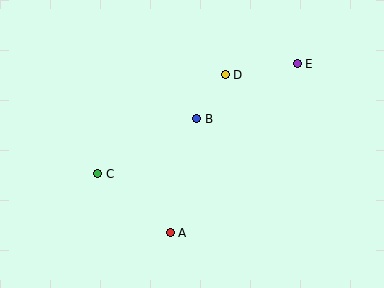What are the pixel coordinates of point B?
Point B is at (197, 119).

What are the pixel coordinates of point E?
Point E is at (297, 64).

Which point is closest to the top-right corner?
Point E is closest to the top-right corner.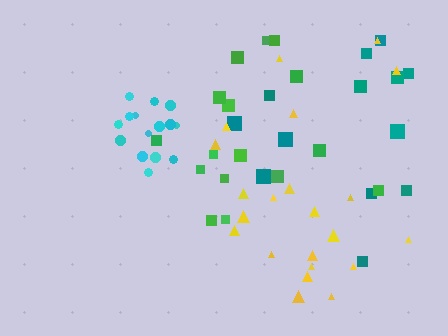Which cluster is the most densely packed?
Cyan.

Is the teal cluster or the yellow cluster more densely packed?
Yellow.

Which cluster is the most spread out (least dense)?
Teal.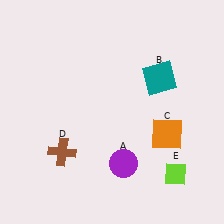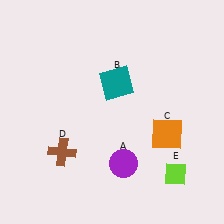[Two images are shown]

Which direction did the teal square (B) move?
The teal square (B) moved left.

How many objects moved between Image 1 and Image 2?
1 object moved between the two images.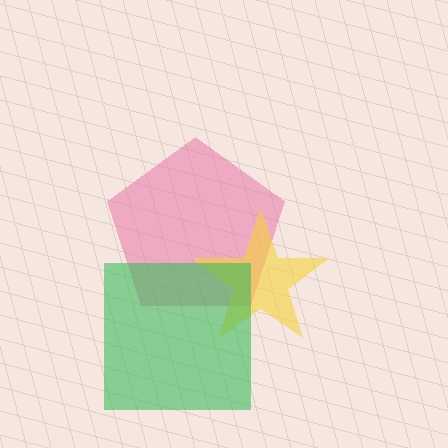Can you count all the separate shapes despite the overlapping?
Yes, there are 3 separate shapes.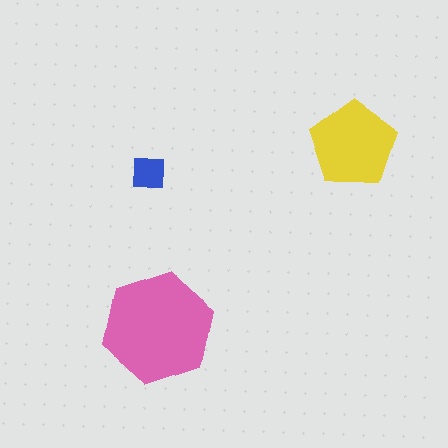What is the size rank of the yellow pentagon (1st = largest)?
2nd.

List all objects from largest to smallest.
The pink hexagon, the yellow pentagon, the blue square.